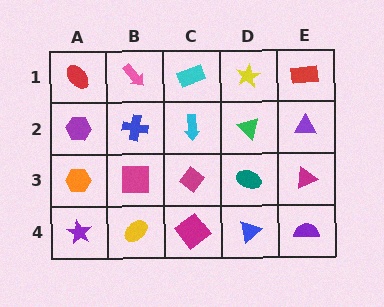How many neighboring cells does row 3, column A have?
3.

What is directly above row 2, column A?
A red ellipse.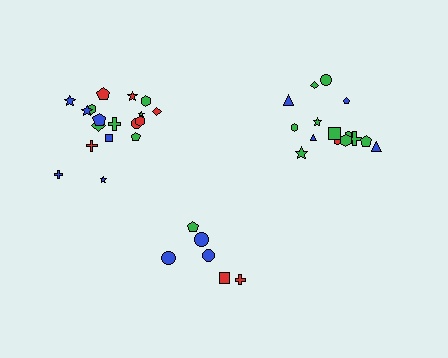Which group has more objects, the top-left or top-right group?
The top-left group.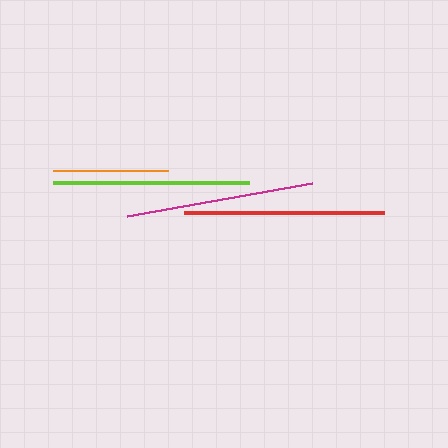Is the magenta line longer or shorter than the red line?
The red line is longer than the magenta line.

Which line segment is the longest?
The red line is the longest at approximately 200 pixels.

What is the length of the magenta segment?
The magenta segment is approximately 187 pixels long.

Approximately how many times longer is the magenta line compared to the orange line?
The magenta line is approximately 1.6 times the length of the orange line.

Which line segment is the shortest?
The orange line is the shortest at approximately 115 pixels.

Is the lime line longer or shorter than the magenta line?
The lime line is longer than the magenta line.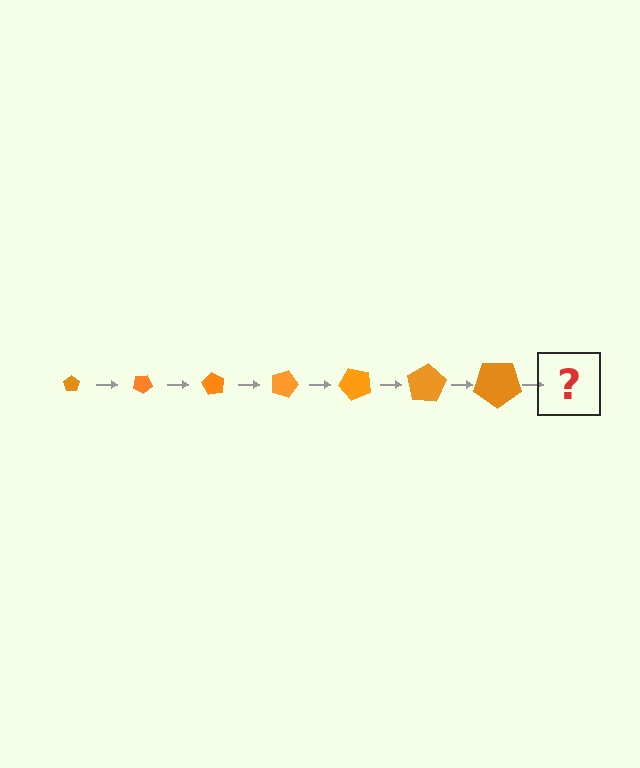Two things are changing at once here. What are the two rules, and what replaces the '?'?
The two rules are that the pentagon grows larger each step and it rotates 30 degrees each step. The '?' should be a pentagon, larger than the previous one and rotated 210 degrees from the start.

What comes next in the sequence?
The next element should be a pentagon, larger than the previous one and rotated 210 degrees from the start.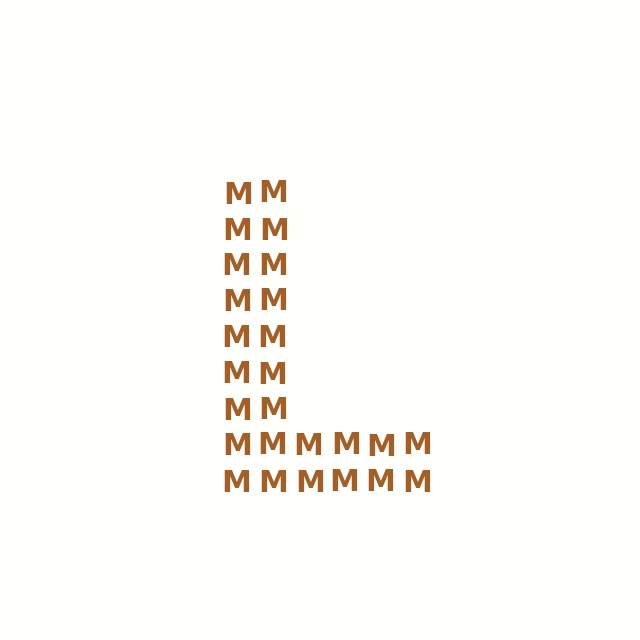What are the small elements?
The small elements are letter M's.